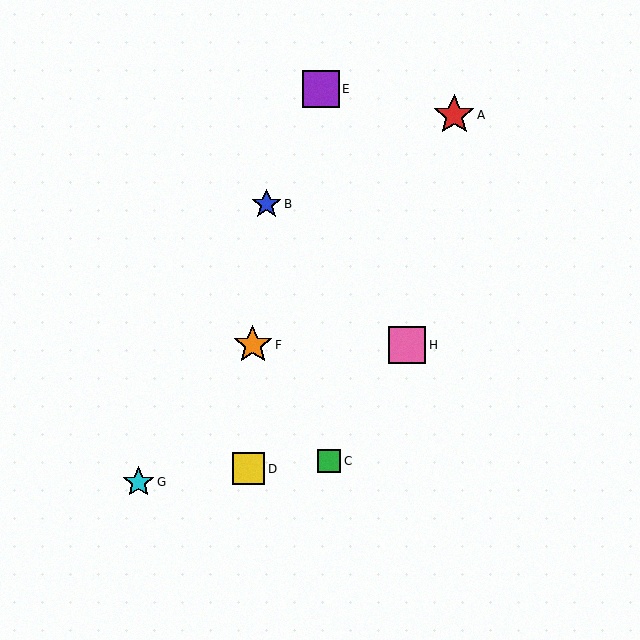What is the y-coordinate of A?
Object A is at y≈115.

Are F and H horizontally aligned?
Yes, both are at y≈345.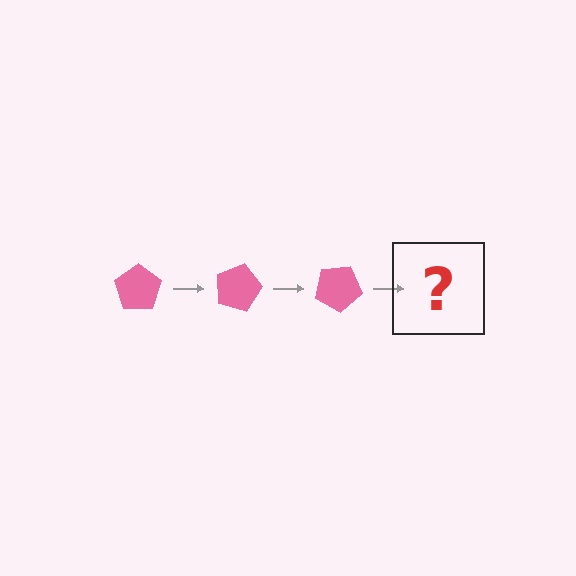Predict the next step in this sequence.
The next step is a pink pentagon rotated 45 degrees.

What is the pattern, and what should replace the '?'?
The pattern is that the pentagon rotates 15 degrees each step. The '?' should be a pink pentagon rotated 45 degrees.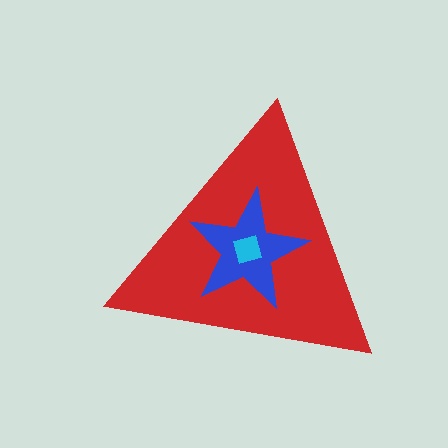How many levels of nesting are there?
3.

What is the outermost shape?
The red triangle.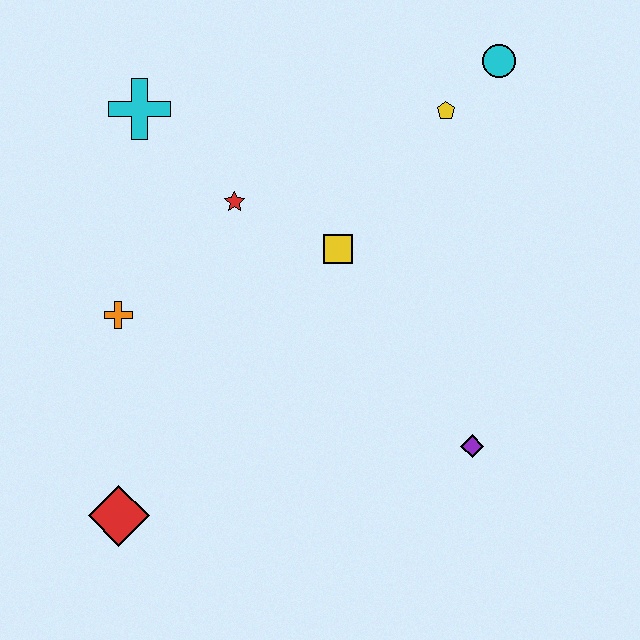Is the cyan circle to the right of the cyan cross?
Yes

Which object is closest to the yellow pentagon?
The cyan circle is closest to the yellow pentagon.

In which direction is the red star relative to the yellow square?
The red star is to the left of the yellow square.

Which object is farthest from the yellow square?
The red diamond is farthest from the yellow square.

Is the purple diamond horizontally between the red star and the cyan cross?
No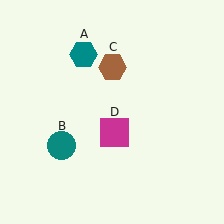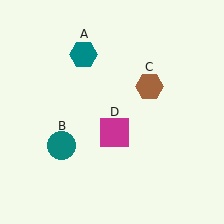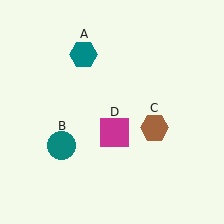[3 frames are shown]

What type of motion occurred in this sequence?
The brown hexagon (object C) rotated clockwise around the center of the scene.